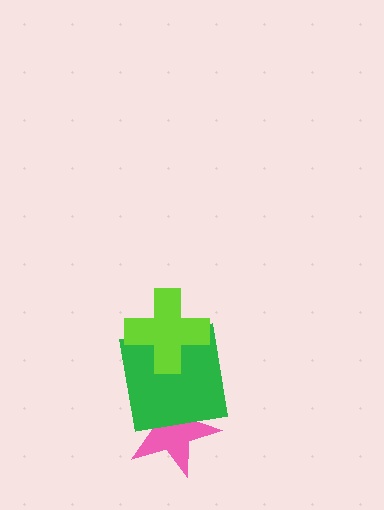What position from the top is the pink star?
The pink star is 3rd from the top.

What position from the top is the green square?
The green square is 2nd from the top.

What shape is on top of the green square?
The lime cross is on top of the green square.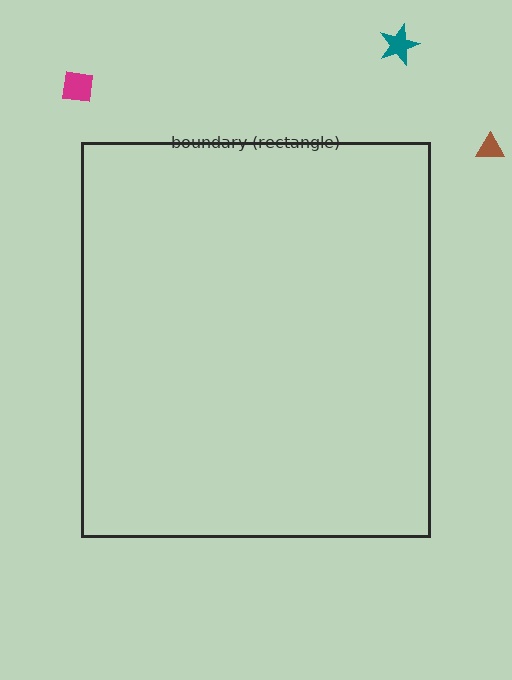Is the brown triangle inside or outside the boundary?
Outside.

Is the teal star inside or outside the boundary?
Outside.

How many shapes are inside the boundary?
0 inside, 3 outside.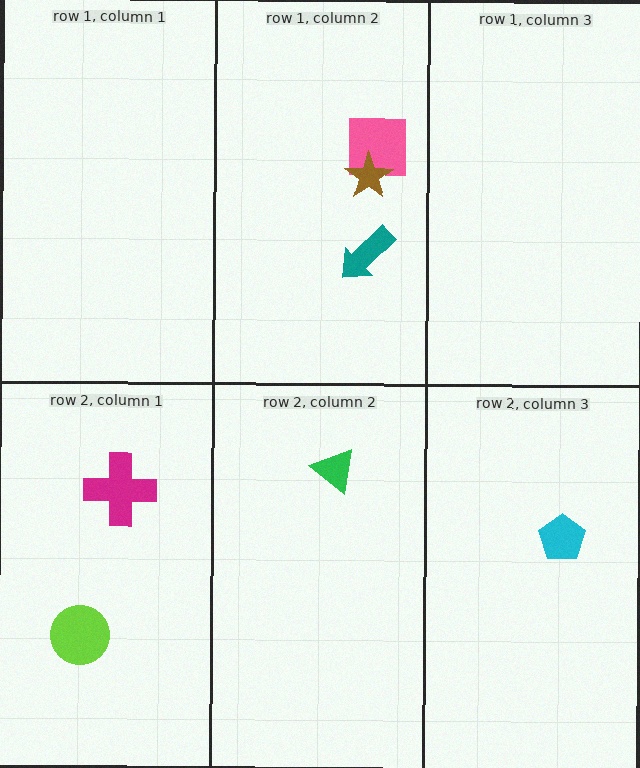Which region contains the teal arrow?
The row 1, column 2 region.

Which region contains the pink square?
The row 1, column 2 region.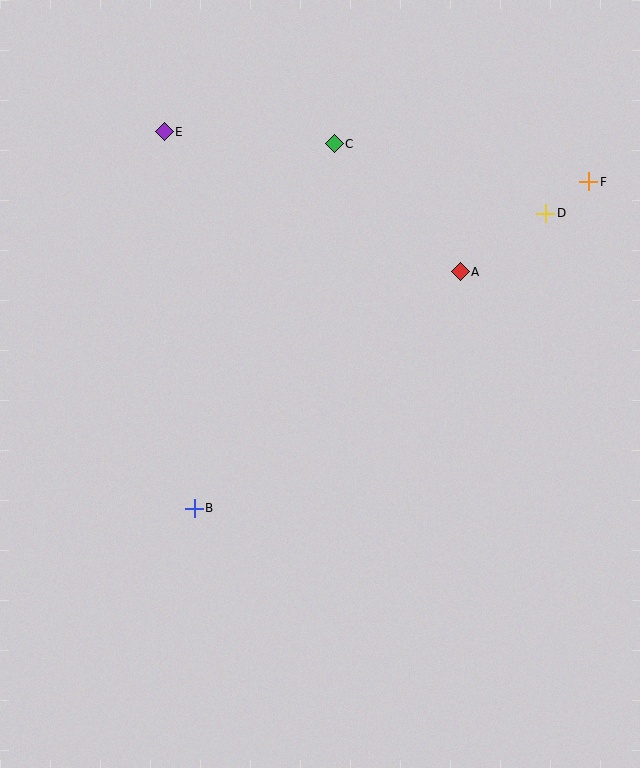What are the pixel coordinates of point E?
Point E is at (164, 132).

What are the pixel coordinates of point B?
Point B is at (194, 508).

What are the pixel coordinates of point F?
Point F is at (589, 182).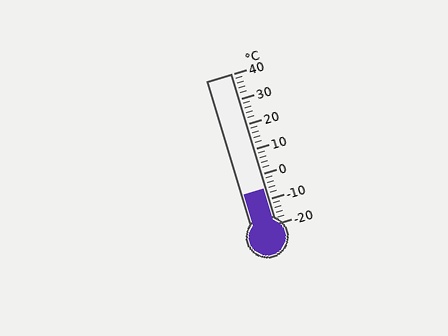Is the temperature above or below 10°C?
The temperature is below 10°C.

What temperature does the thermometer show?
The thermometer shows approximately -6°C.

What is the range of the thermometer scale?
The thermometer scale ranges from -20°C to 40°C.